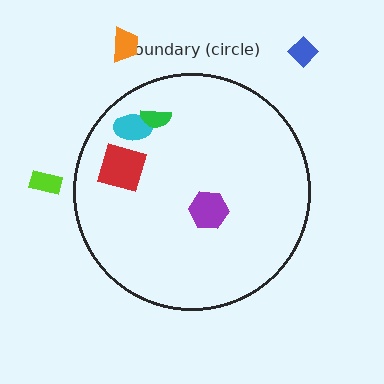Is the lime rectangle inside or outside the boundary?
Outside.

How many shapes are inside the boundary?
4 inside, 3 outside.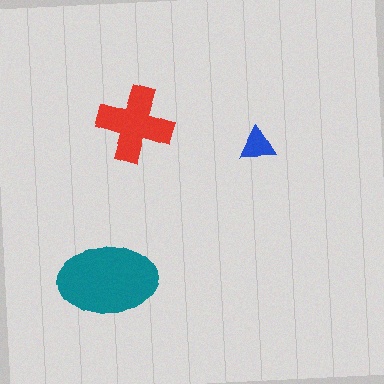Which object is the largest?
The teal ellipse.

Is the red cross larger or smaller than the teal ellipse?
Smaller.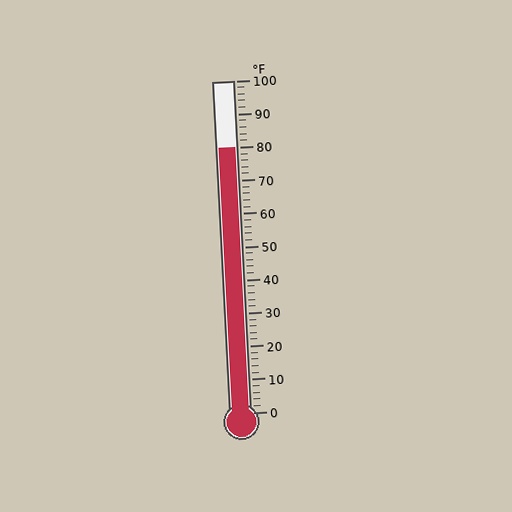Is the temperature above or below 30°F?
The temperature is above 30°F.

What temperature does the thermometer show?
The thermometer shows approximately 80°F.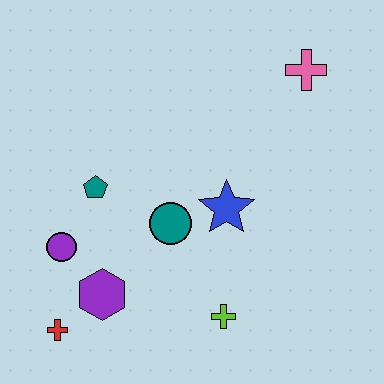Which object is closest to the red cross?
The purple hexagon is closest to the red cross.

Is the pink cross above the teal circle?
Yes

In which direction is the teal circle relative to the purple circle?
The teal circle is to the right of the purple circle.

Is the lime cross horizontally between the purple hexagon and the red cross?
No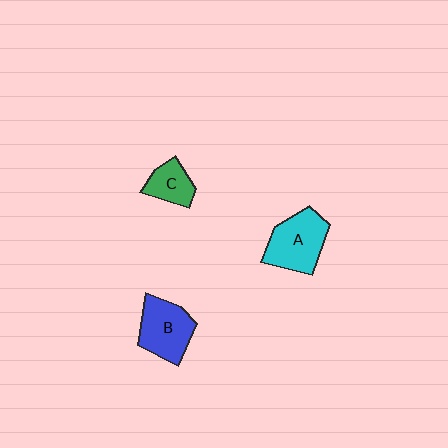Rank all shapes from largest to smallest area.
From largest to smallest: A (cyan), B (blue), C (green).